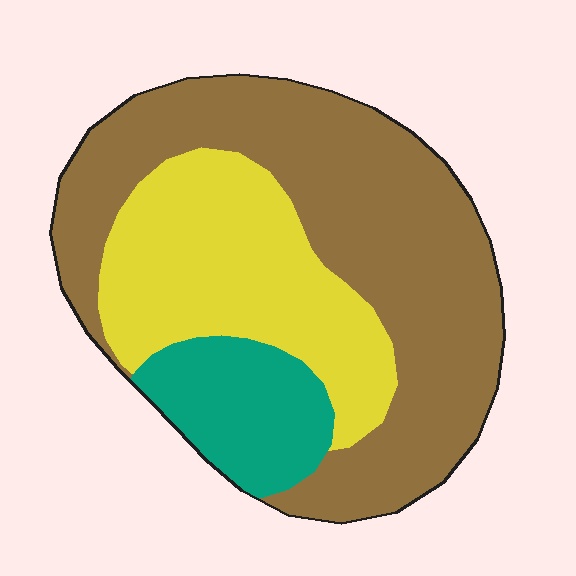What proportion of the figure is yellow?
Yellow covers roughly 30% of the figure.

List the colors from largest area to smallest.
From largest to smallest: brown, yellow, teal.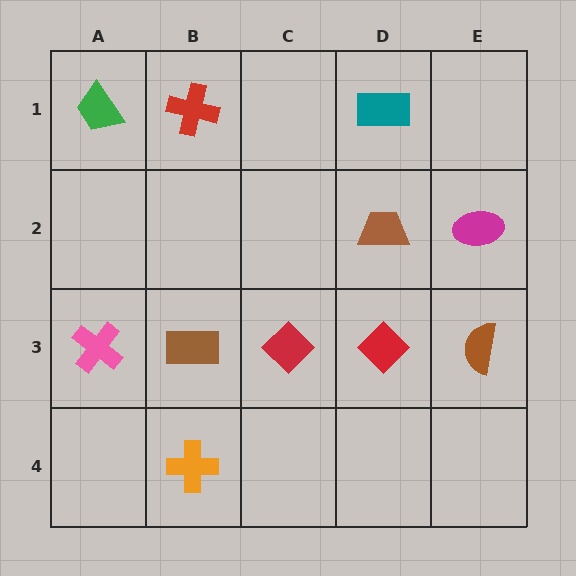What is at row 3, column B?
A brown rectangle.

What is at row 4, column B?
An orange cross.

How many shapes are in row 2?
2 shapes.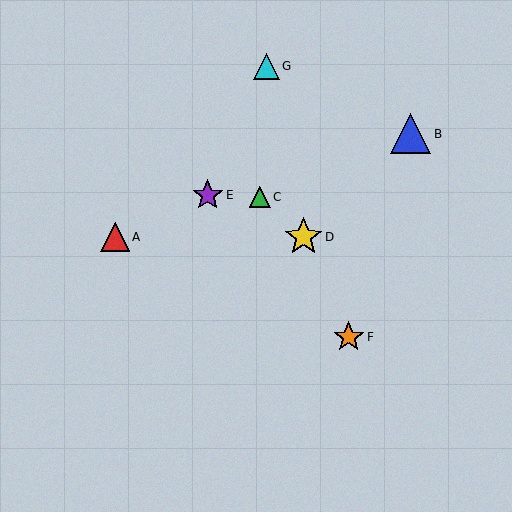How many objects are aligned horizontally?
2 objects (A, D) are aligned horizontally.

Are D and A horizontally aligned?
Yes, both are at y≈237.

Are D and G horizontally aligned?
No, D is at y≈237 and G is at y≈66.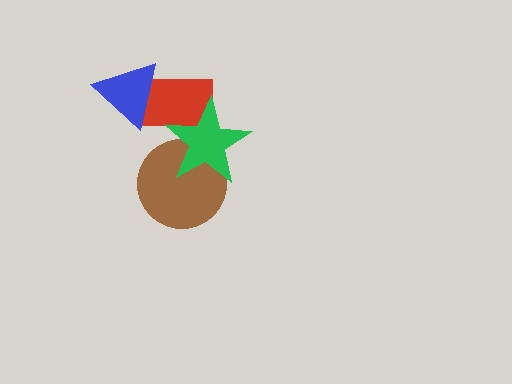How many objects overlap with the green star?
2 objects overlap with the green star.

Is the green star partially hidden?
No, no other shape covers it.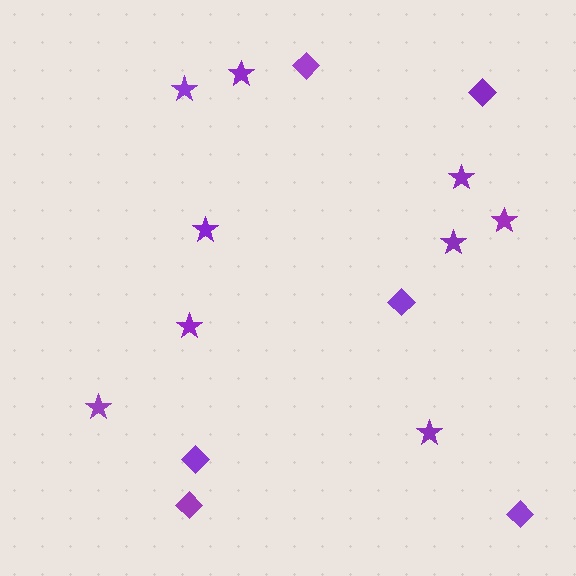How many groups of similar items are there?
There are 2 groups: one group of diamonds (6) and one group of stars (9).